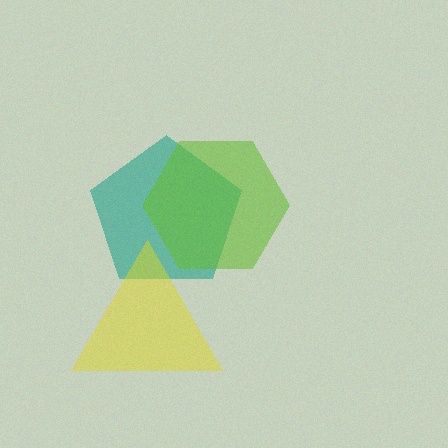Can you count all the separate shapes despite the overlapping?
Yes, there are 3 separate shapes.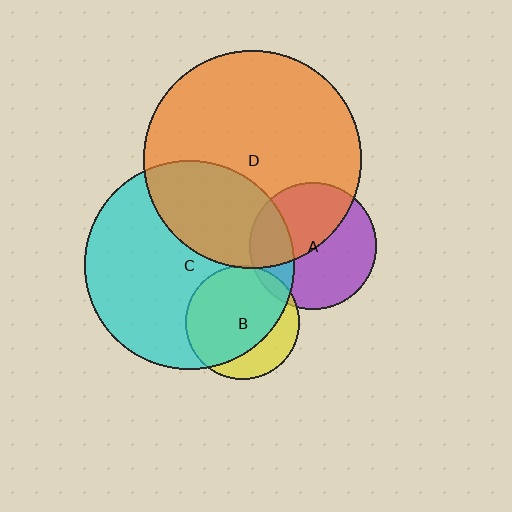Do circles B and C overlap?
Yes.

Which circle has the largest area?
Circle D (orange).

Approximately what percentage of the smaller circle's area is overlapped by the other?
Approximately 75%.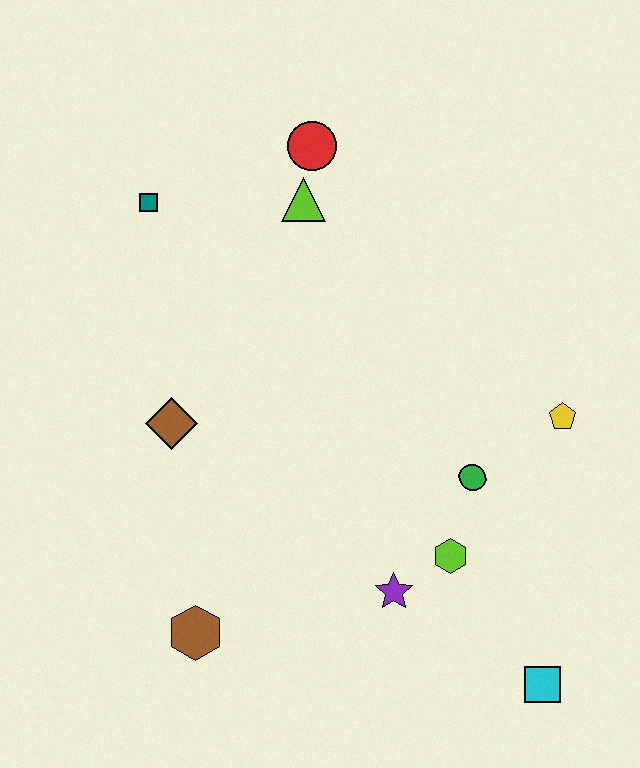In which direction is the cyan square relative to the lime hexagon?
The cyan square is below the lime hexagon.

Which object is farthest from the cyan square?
The teal square is farthest from the cyan square.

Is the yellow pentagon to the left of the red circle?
No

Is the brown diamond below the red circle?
Yes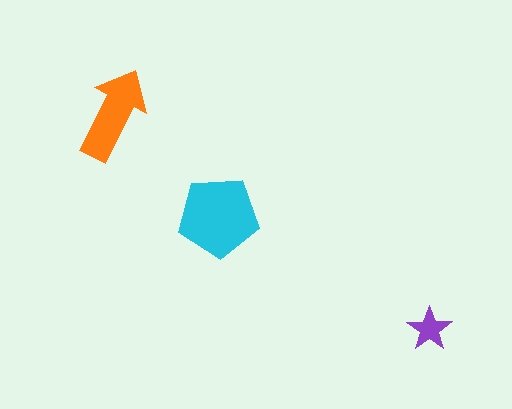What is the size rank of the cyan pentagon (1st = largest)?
1st.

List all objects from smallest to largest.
The purple star, the orange arrow, the cyan pentagon.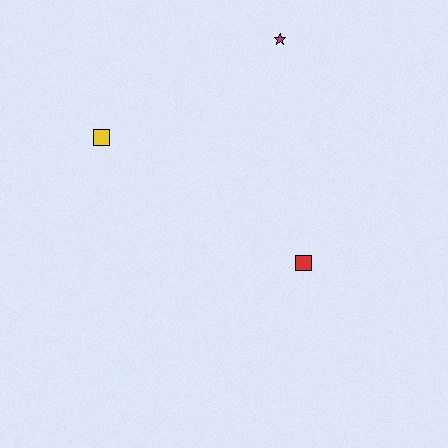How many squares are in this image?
There are 2 squares.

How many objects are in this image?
There are 3 objects.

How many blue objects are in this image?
There are no blue objects.